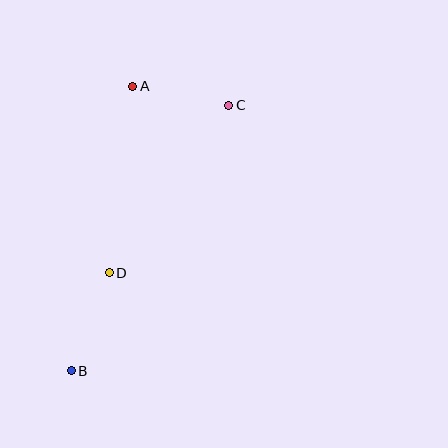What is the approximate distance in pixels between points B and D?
The distance between B and D is approximately 105 pixels.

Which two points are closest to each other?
Points A and C are closest to each other.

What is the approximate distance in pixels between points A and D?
The distance between A and D is approximately 188 pixels.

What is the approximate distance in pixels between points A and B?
The distance between A and B is approximately 291 pixels.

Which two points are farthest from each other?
Points B and C are farthest from each other.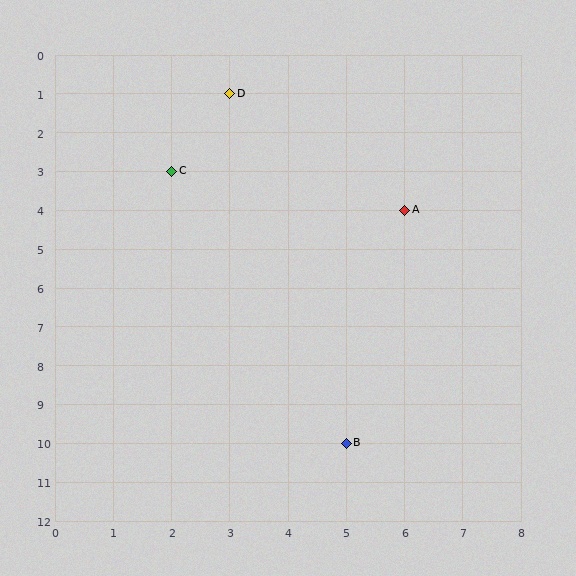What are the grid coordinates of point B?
Point B is at grid coordinates (5, 10).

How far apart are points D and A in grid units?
Points D and A are 3 columns and 3 rows apart (about 4.2 grid units diagonally).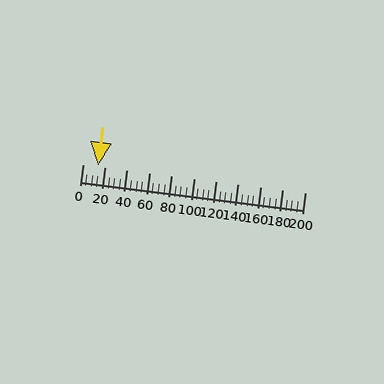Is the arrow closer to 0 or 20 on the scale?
The arrow is closer to 20.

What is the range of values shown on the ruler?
The ruler shows values from 0 to 200.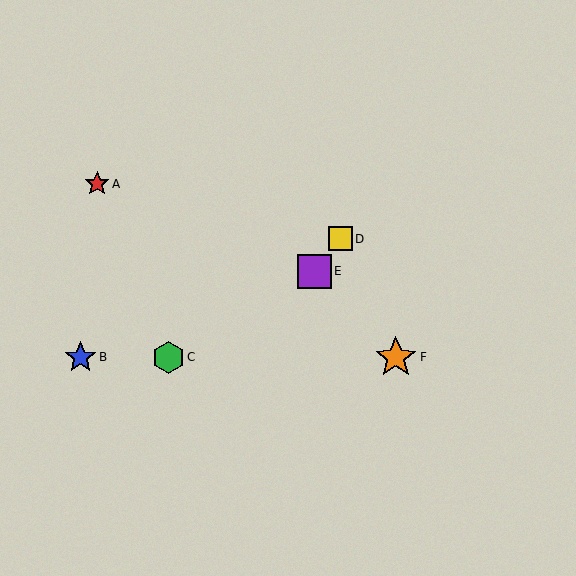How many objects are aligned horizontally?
3 objects (B, C, F) are aligned horizontally.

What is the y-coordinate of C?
Object C is at y≈358.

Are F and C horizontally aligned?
Yes, both are at y≈358.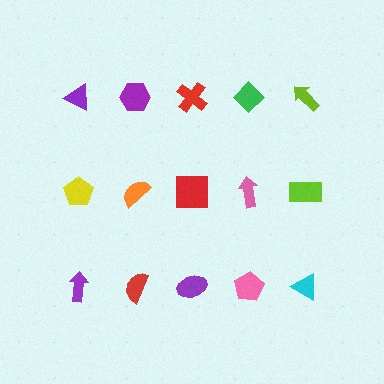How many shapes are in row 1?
5 shapes.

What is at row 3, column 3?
A purple ellipse.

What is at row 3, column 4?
A pink pentagon.